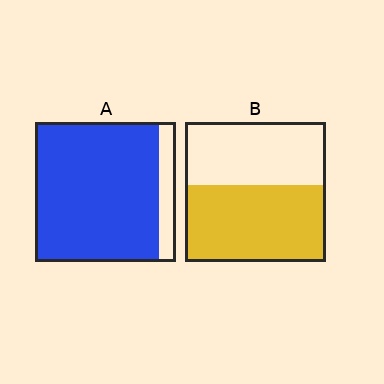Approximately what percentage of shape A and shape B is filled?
A is approximately 90% and B is approximately 55%.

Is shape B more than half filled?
Yes.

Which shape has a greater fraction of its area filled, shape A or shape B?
Shape A.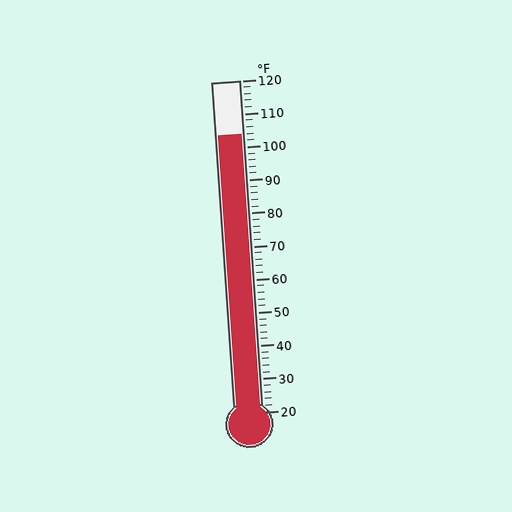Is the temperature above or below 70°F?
The temperature is above 70°F.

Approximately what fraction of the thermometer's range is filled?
The thermometer is filled to approximately 85% of its range.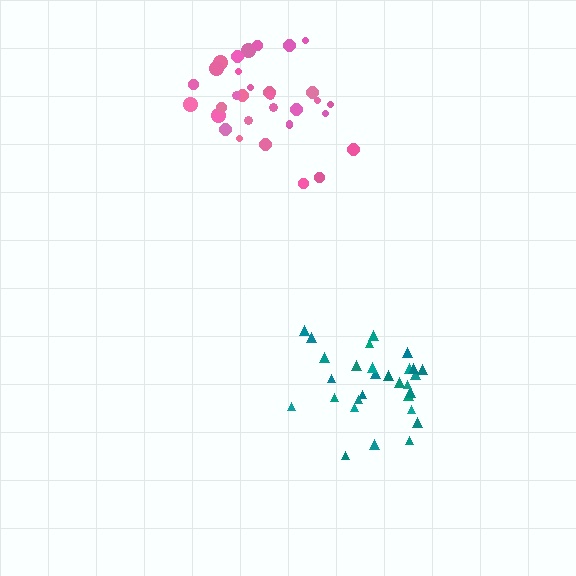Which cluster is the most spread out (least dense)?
Teal.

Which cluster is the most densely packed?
Pink.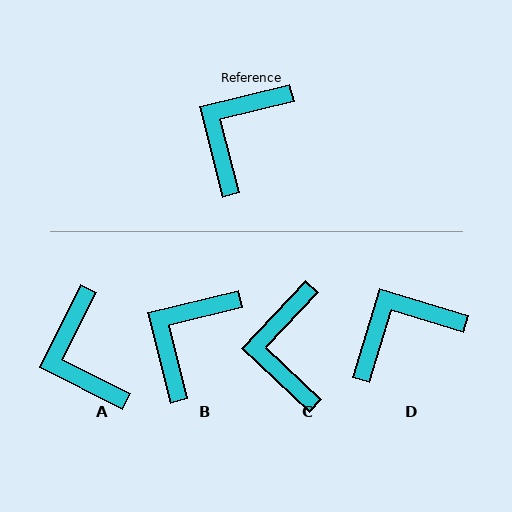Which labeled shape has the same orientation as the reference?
B.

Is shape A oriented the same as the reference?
No, it is off by about 49 degrees.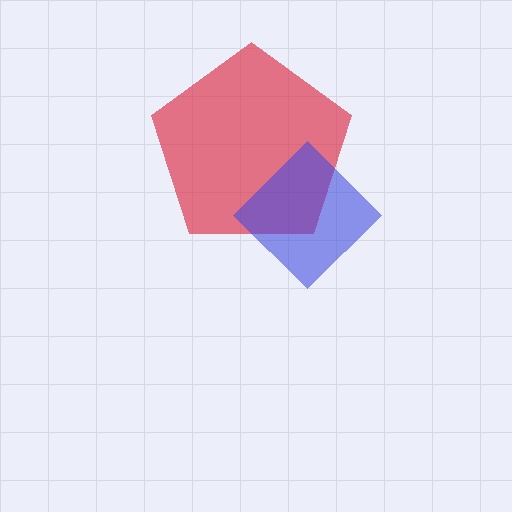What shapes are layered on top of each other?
The layered shapes are: a red pentagon, a blue diamond.